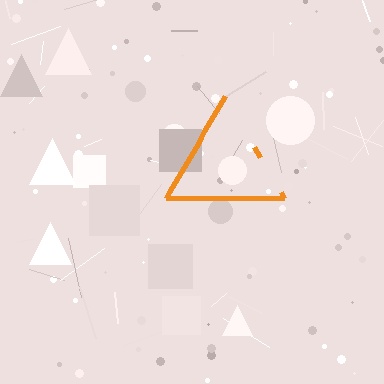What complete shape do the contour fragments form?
The contour fragments form a triangle.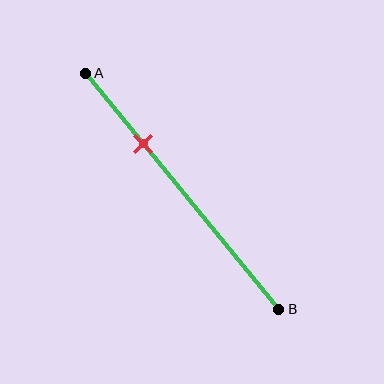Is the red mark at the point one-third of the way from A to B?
No, the mark is at about 30% from A, not at the 33% one-third point.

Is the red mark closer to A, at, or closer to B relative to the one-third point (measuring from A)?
The red mark is closer to point A than the one-third point of segment AB.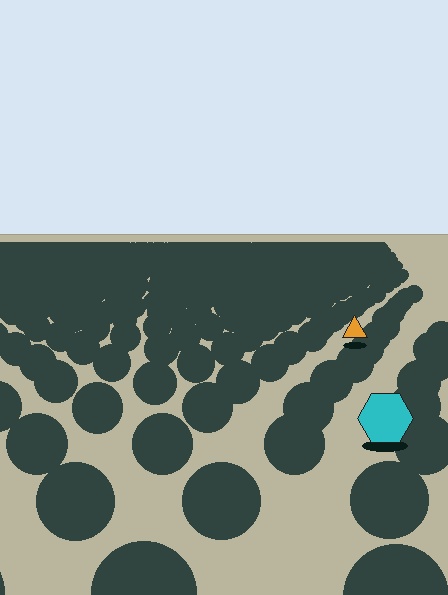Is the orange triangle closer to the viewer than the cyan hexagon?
No. The cyan hexagon is closer — you can tell from the texture gradient: the ground texture is coarser near it.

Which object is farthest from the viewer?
The orange triangle is farthest from the viewer. It appears smaller and the ground texture around it is denser.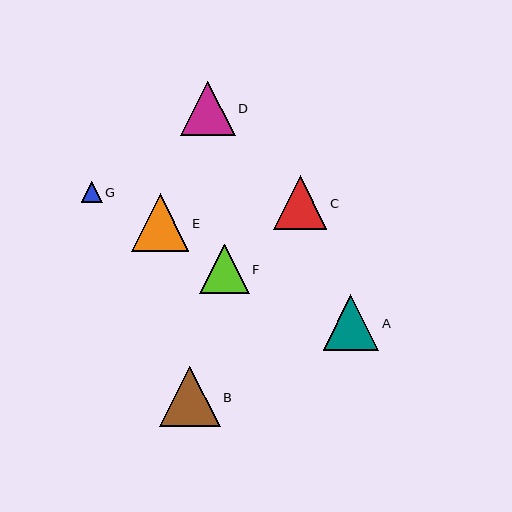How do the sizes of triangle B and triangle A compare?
Triangle B and triangle A are approximately the same size.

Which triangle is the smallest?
Triangle G is the smallest with a size of approximately 20 pixels.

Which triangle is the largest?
Triangle B is the largest with a size of approximately 61 pixels.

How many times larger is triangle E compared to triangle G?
Triangle E is approximately 2.8 times the size of triangle G.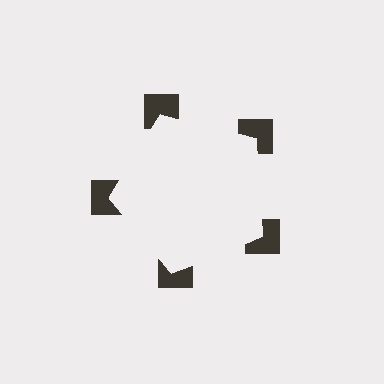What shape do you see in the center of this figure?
An illusory pentagon — its edges are inferred from the aligned wedge cuts in the notched squares, not physically drawn.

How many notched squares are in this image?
There are 5 — one at each vertex of the illusory pentagon.